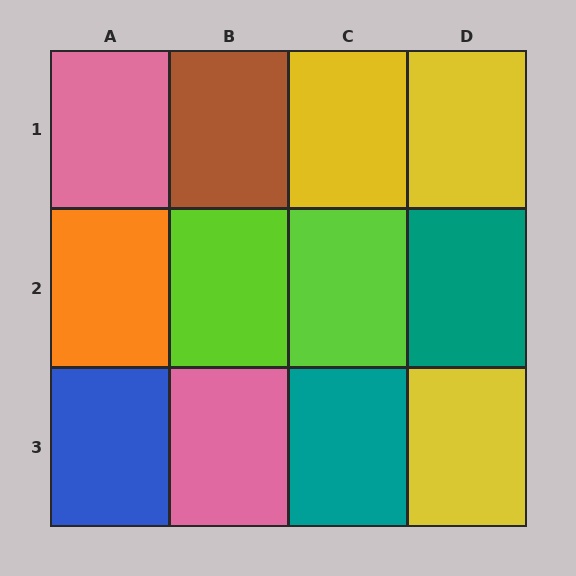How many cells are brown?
1 cell is brown.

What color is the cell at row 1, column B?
Brown.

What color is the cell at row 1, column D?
Yellow.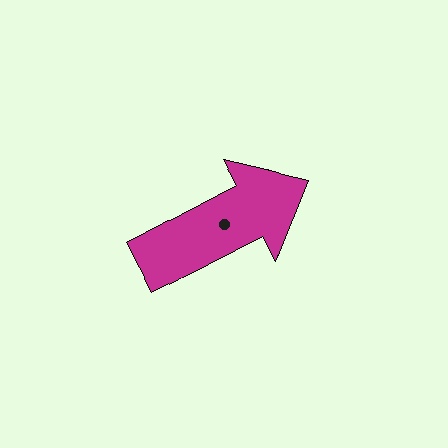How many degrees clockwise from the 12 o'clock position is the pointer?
Approximately 62 degrees.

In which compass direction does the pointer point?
Northeast.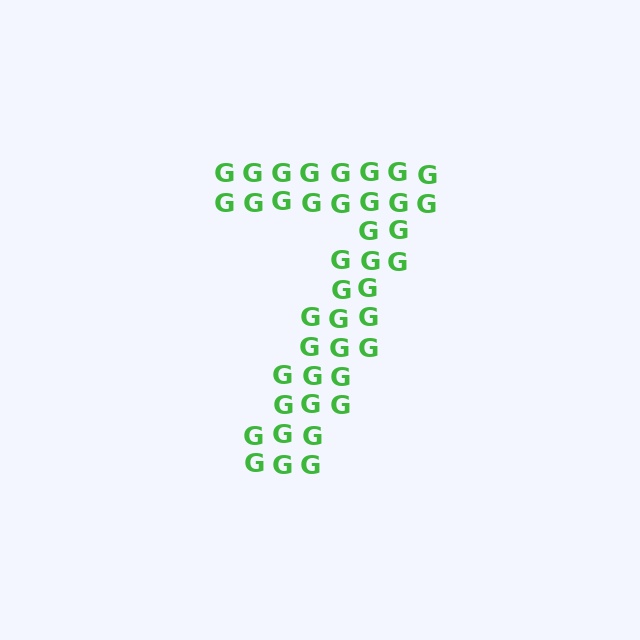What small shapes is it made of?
It is made of small letter G's.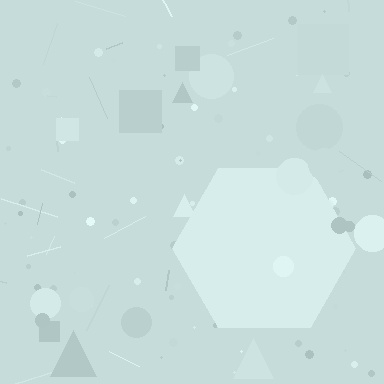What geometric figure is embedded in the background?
A hexagon is embedded in the background.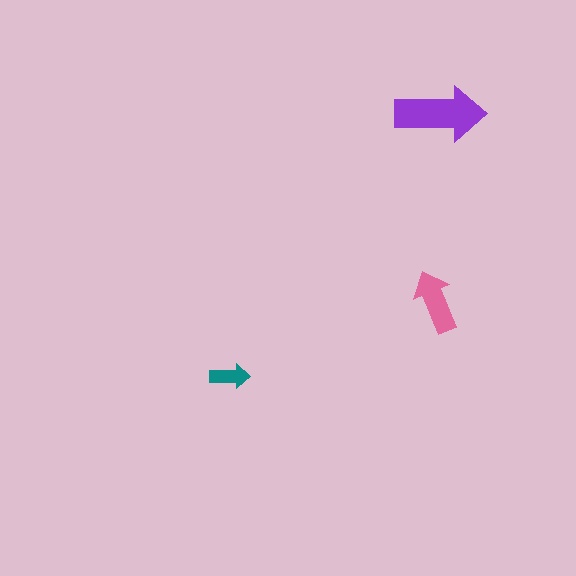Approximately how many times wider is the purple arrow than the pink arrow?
About 1.5 times wider.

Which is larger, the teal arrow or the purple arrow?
The purple one.